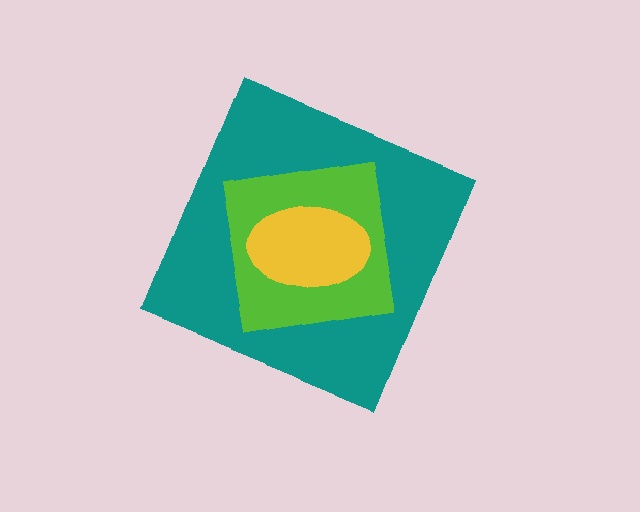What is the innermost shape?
The yellow ellipse.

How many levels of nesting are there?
3.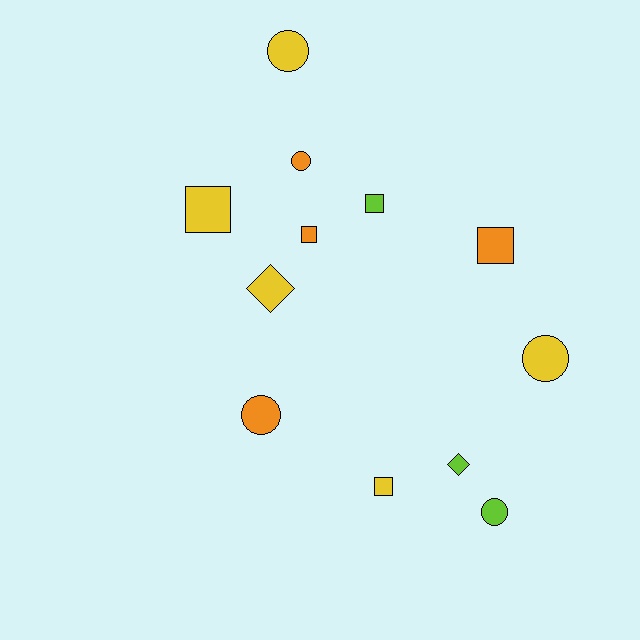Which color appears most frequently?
Yellow, with 5 objects.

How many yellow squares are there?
There are 2 yellow squares.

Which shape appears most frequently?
Square, with 5 objects.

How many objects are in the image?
There are 12 objects.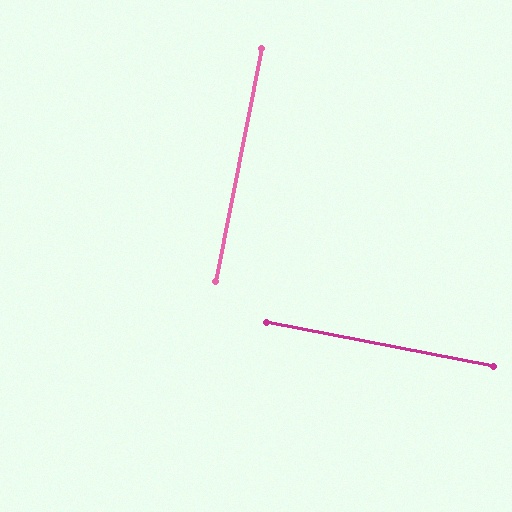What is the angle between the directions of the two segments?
Approximately 90 degrees.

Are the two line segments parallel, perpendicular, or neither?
Perpendicular — they meet at approximately 90°.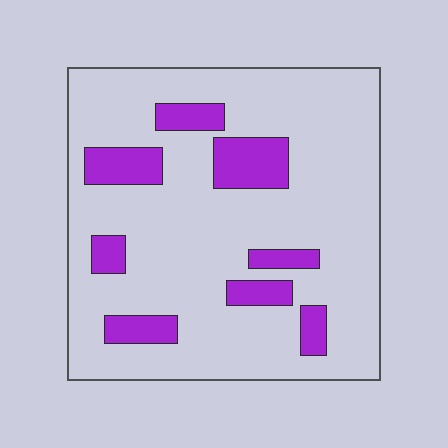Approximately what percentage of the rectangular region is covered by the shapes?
Approximately 15%.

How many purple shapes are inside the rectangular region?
8.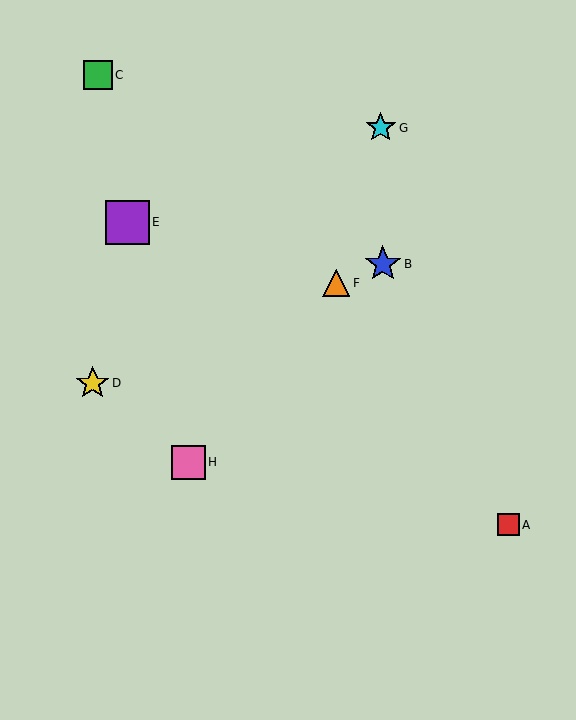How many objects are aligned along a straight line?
3 objects (B, D, F) are aligned along a straight line.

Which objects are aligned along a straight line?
Objects B, D, F are aligned along a straight line.